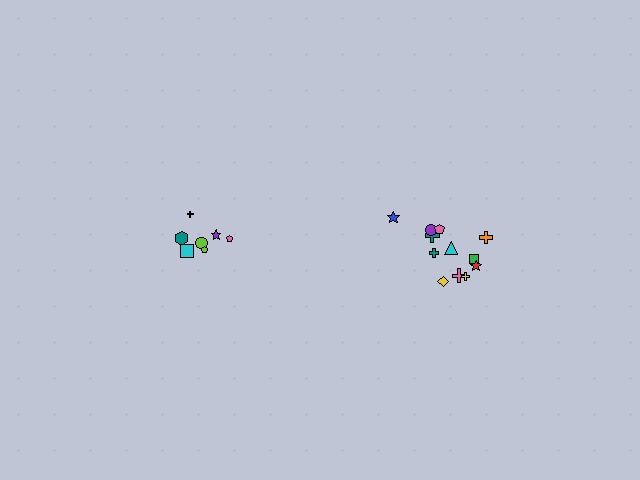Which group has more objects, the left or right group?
The right group.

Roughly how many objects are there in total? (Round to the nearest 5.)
Roughly 20 objects in total.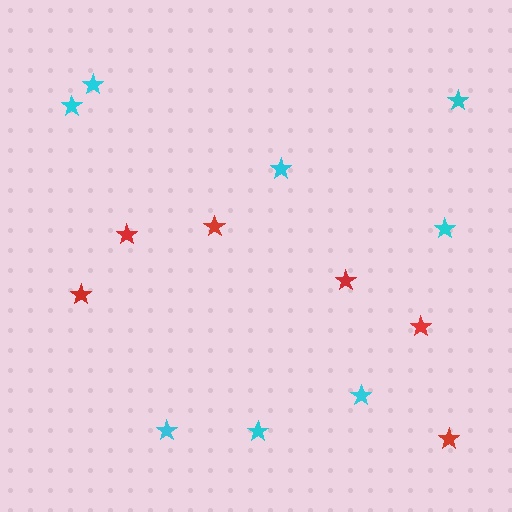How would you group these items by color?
There are 2 groups: one group of red stars (6) and one group of cyan stars (8).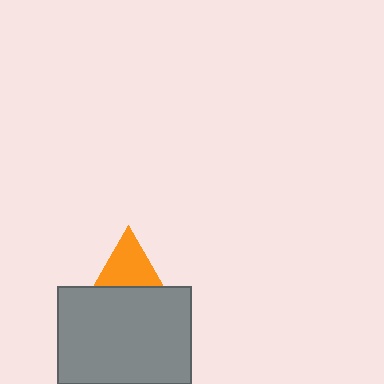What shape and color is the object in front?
The object in front is a gray rectangle.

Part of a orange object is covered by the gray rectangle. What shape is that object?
It is a triangle.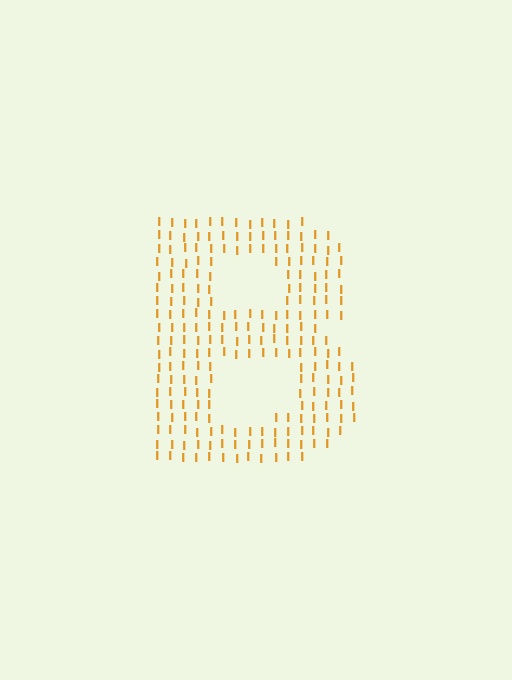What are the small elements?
The small elements are letter I's.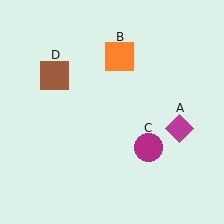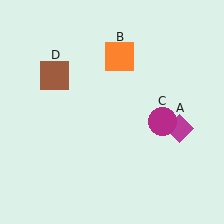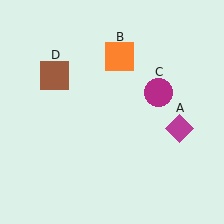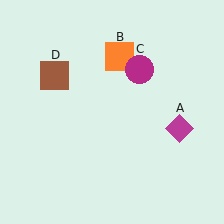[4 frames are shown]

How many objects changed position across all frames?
1 object changed position: magenta circle (object C).